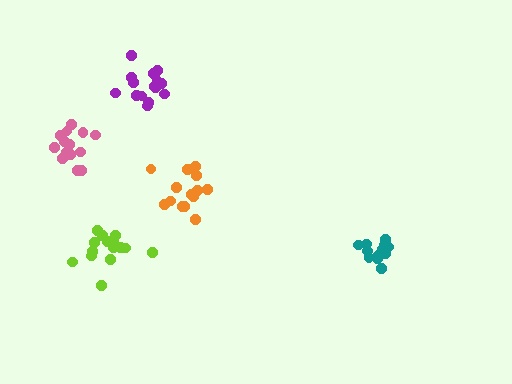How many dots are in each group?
Group 1: 15 dots, Group 2: 15 dots, Group 3: 15 dots, Group 4: 15 dots, Group 5: 12 dots (72 total).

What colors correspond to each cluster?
The clusters are colored: lime, orange, pink, purple, teal.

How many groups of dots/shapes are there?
There are 5 groups.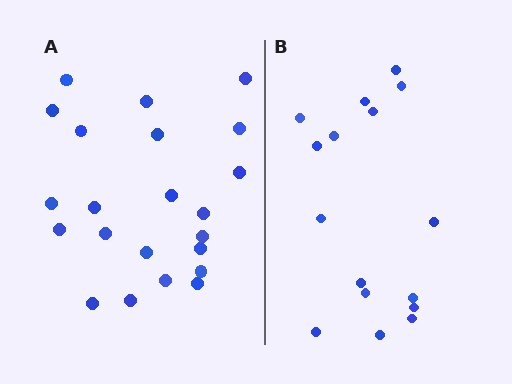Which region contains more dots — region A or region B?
Region A (the left region) has more dots.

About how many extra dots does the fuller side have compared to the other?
Region A has about 6 more dots than region B.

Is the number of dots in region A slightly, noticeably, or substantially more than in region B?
Region A has noticeably more, but not dramatically so. The ratio is roughly 1.4 to 1.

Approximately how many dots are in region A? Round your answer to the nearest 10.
About 20 dots. (The exact count is 22, which rounds to 20.)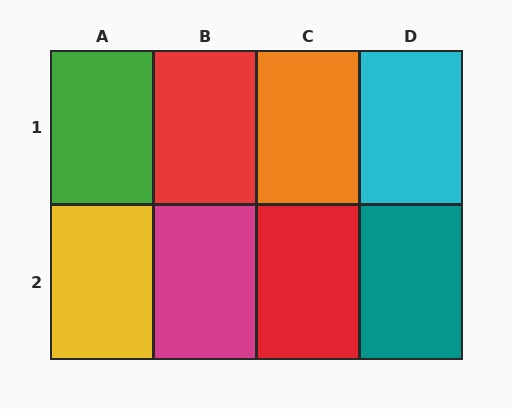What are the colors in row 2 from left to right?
Yellow, magenta, red, teal.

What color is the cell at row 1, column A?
Green.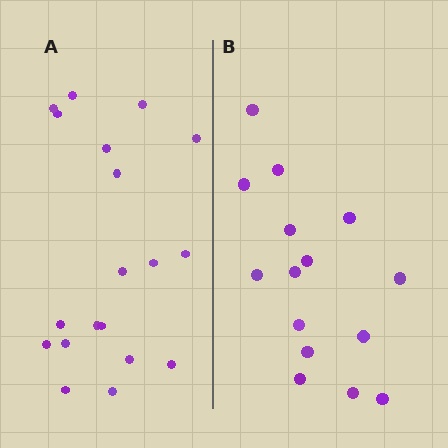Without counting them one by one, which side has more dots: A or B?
Region A (the left region) has more dots.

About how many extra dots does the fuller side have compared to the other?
Region A has about 4 more dots than region B.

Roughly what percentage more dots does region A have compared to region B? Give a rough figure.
About 25% more.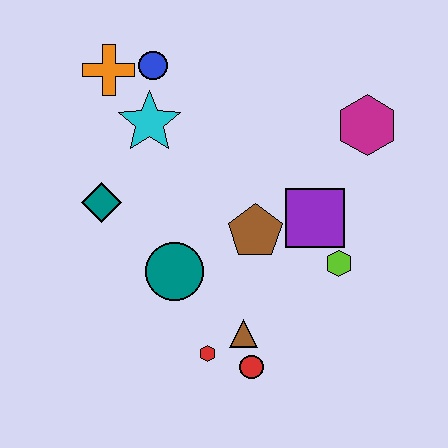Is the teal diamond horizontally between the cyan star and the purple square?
No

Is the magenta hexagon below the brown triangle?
No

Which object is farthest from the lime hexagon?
The orange cross is farthest from the lime hexagon.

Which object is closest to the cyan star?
The blue circle is closest to the cyan star.